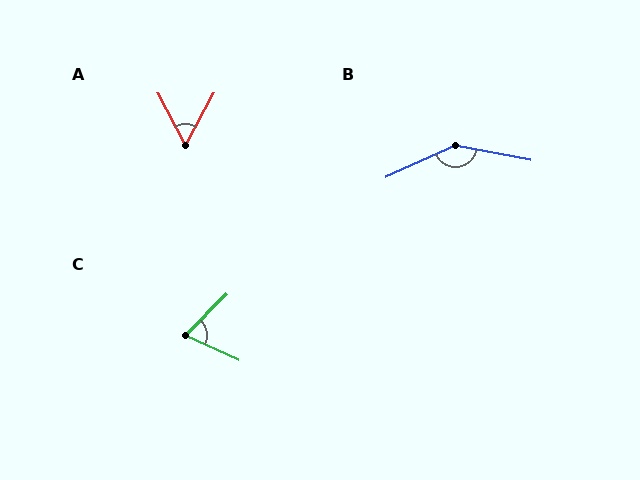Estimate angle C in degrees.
Approximately 69 degrees.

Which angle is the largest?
B, at approximately 144 degrees.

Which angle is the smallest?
A, at approximately 57 degrees.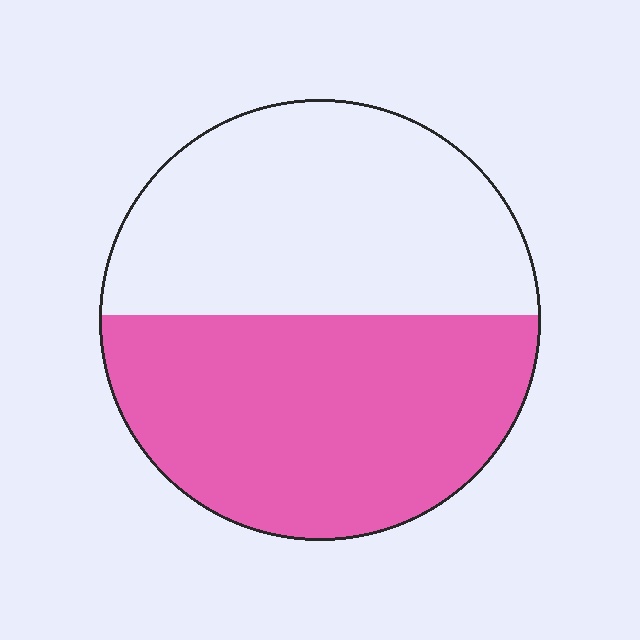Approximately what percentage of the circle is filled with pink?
Approximately 50%.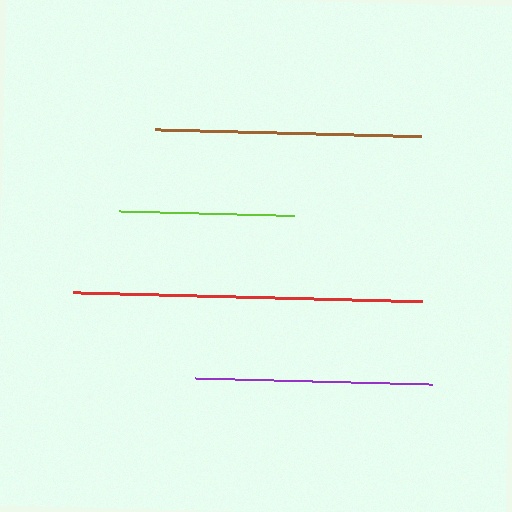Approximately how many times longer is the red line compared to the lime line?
The red line is approximately 2.0 times the length of the lime line.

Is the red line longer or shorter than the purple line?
The red line is longer than the purple line.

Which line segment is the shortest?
The lime line is the shortest at approximately 176 pixels.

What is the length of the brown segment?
The brown segment is approximately 265 pixels long.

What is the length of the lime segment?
The lime segment is approximately 176 pixels long.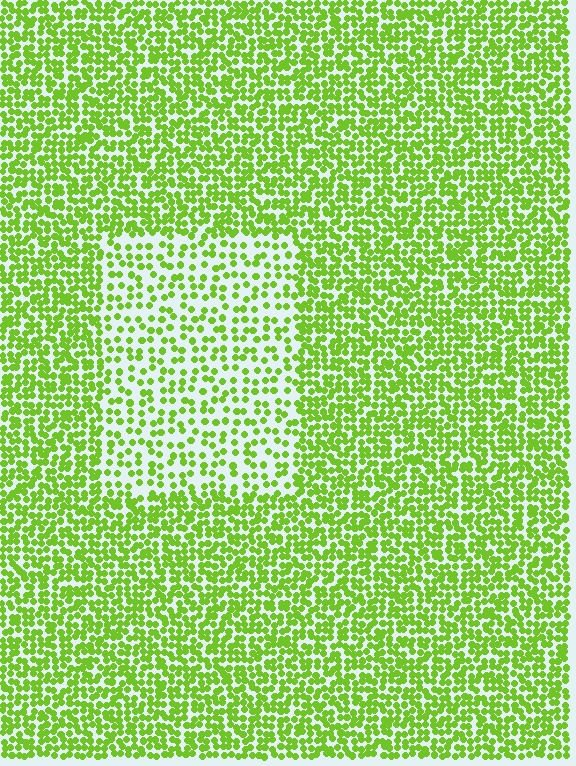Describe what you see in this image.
The image contains small lime elements arranged at two different densities. A rectangle-shaped region is visible where the elements are less densely packed than the surrounding area.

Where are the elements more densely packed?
The elements are more densely packed outside the rectangle boundary.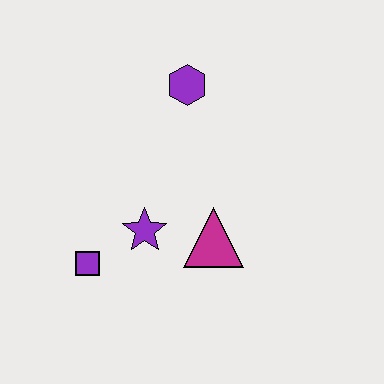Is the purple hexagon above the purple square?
Yes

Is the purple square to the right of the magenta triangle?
No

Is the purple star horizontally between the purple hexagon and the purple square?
Yes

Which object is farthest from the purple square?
The purple hexagon is farthest from the purple square.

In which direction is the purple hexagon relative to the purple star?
The purple hexagon is above the purple star.